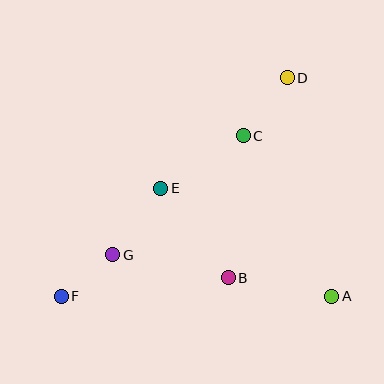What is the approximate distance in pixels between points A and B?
The distance between A and B is approximately 105 pixels.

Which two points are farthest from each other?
Points D and F are farthest from each other.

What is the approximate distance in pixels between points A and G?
The distance between A and G is approximately 223 pixels.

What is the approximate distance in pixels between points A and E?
The distance between A and E is approximately 202 pixels.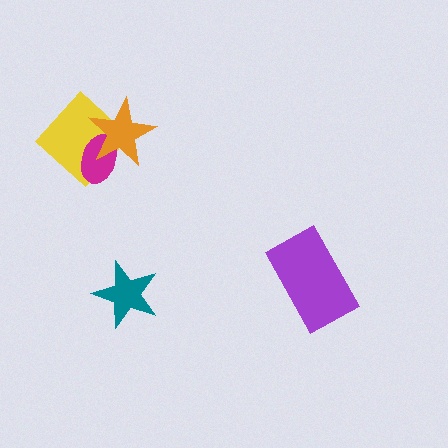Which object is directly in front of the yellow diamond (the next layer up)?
The magenta ellipse is directly in front of the yellow diamond.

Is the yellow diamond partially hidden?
Yes, it is partially covered by another shape.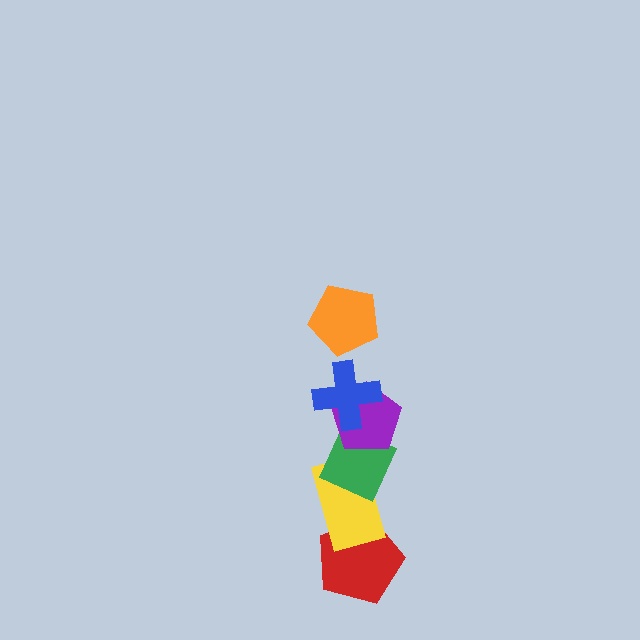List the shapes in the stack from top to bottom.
From top to bottom: the orange pentagon, the blue cross, the purple pentagon, the green diamond, the yellow rectangle, the red pentagon.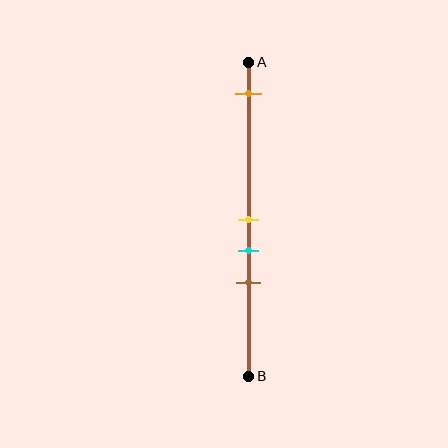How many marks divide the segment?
There are 4 marks dividing the segment.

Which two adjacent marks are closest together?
The yellow and cyan marks are the closest adjacent pair.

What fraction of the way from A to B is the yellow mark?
The yellow mark is approximately 50% (0.5) of the way from A to B.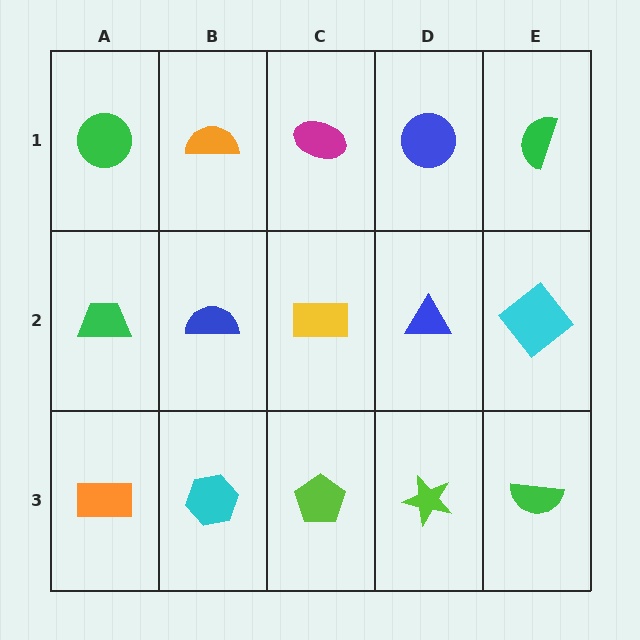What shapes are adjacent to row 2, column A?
A green circle (row 1, column A), an orange rectangle (row 3, column A), a blue semicircle (row 2, column B).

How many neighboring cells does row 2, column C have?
4.